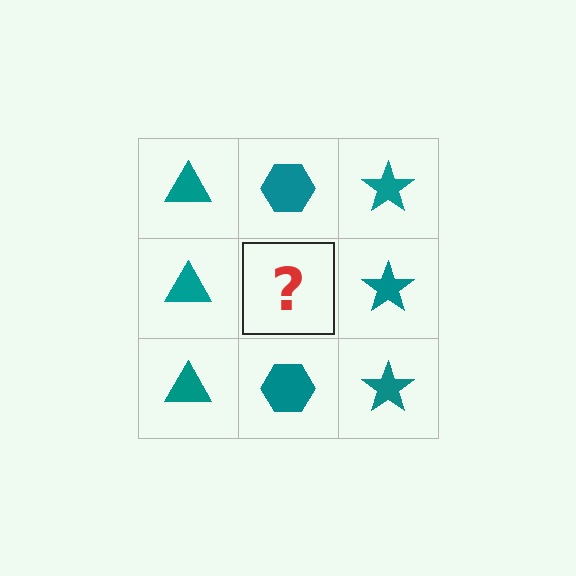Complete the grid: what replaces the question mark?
The question mark should be replaced with a teal hexagon.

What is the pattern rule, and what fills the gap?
The rule is that each column has a consistent shape. The gap should be filled with a teal hexagon.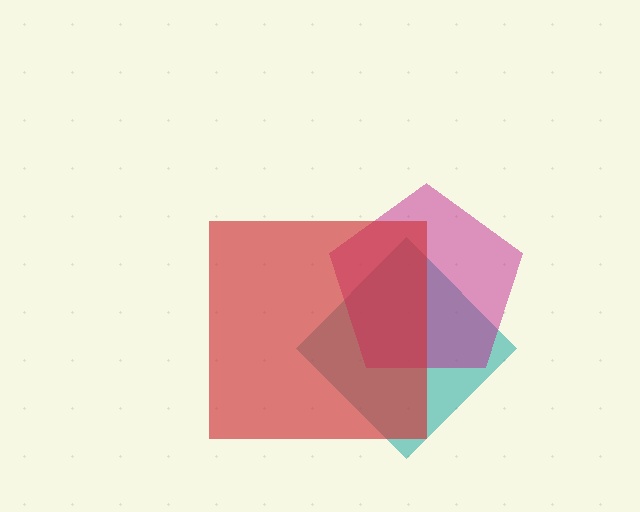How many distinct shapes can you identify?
There are 3 distinct shapes: a teal diamond, a magenta pentagon, a red square.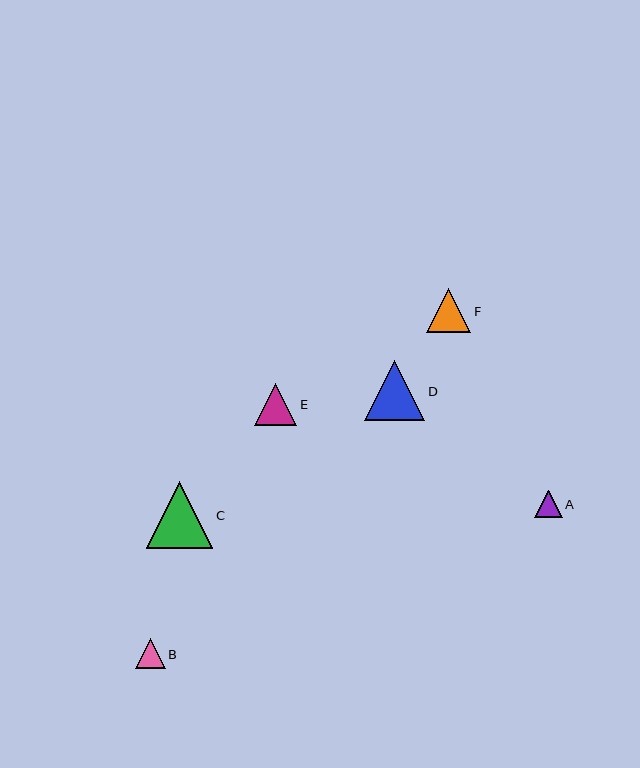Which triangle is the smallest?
Triangle A is the smallest with a size of approximately 27 pixels.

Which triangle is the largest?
Triangle C is the largest with a size of approximately 67 pixels.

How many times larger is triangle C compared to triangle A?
Triangle C is approximately 2.4 times the size of triangle A.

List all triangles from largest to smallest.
From largest to smallest: C, D, F, E, B, A.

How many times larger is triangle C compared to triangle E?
Triangle C is approximately 1.6 times the size of triangle E.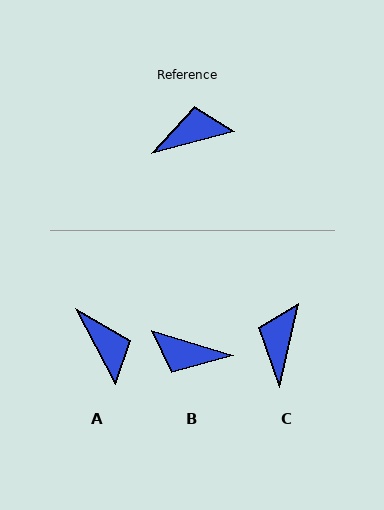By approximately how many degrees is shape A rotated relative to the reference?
Approximately 77 degrees clockwise.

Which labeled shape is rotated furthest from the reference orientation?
B, about 148 degrees away.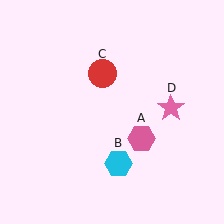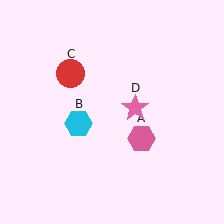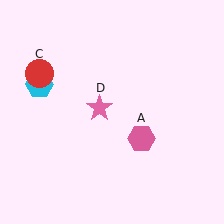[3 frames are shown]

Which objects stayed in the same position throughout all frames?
Pink hexagon (object A) remained stationary.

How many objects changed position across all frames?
3 objects changed position: cyan hexagon (object B), red circle (object C), pink star (object D).